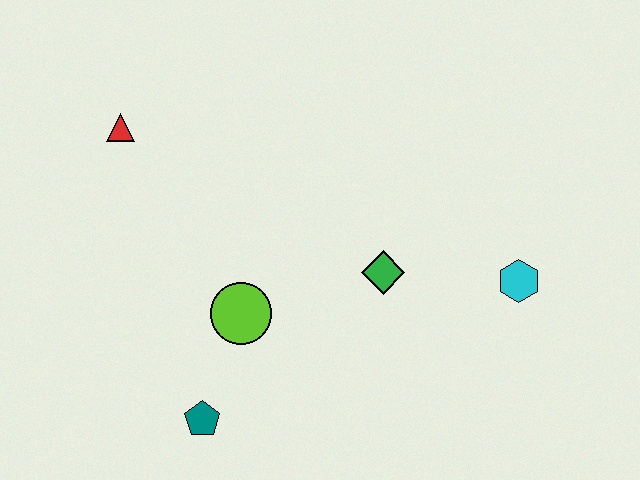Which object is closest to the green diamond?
The cyan hexagon is closest to the green diamond.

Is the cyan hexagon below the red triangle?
Yes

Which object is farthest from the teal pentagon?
The cyan hexagon is farthest from the teal pentagon.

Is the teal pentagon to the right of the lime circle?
No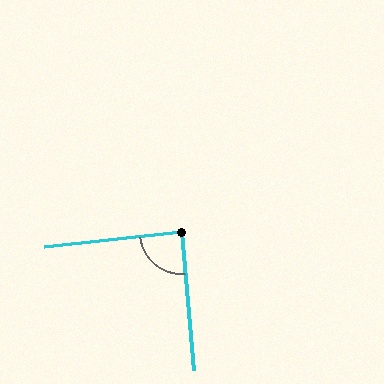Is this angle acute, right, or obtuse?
It is approximately a right angle.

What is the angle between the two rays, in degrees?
Approximately 89 degrees.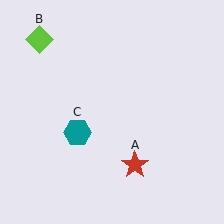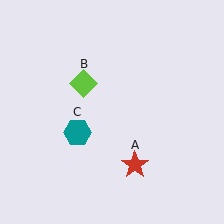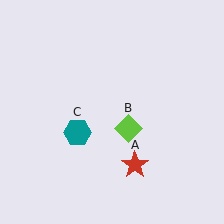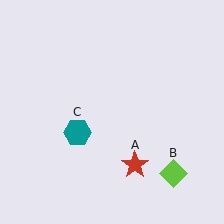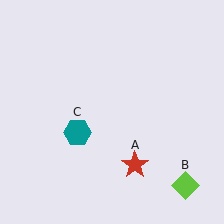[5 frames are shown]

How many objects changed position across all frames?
1 object changed position: lime diamond (object B).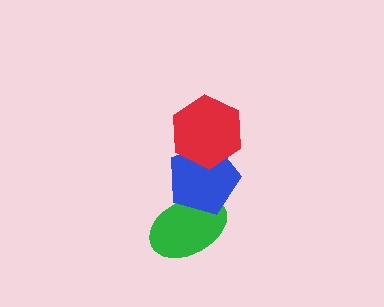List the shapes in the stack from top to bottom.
From top to bottom: the red hexagon, the blue pentagon, the green ellipse.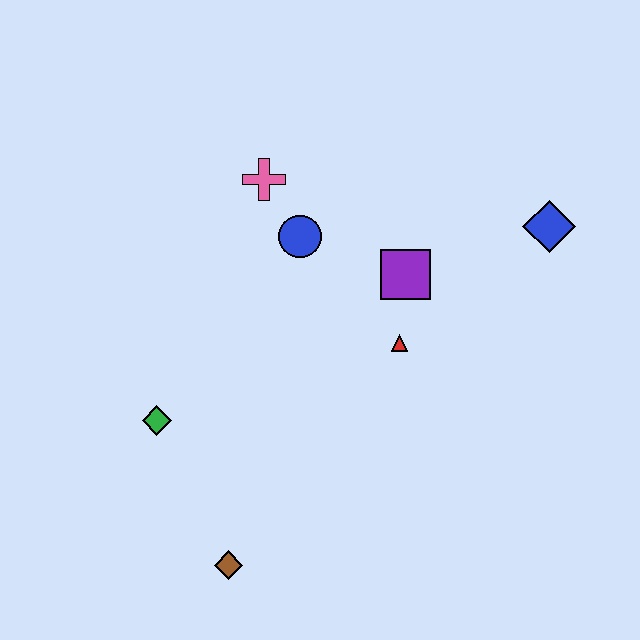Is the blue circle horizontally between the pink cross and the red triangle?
Yes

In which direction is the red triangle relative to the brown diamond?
The red triangle is above the brown diamond.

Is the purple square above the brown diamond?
Yes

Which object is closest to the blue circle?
The pink cross is closest to the blue circle.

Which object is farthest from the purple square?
The brown diamond is farthest from the purple square.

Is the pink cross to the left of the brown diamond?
No